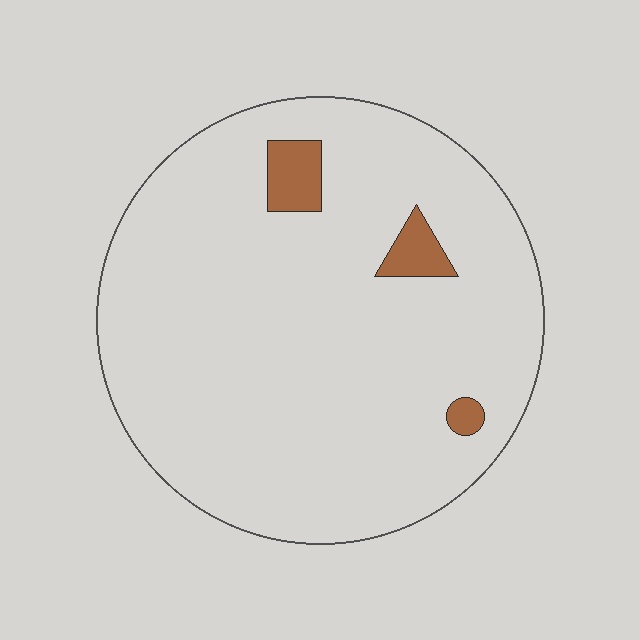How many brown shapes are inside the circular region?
3.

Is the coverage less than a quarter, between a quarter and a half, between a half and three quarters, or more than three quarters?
Less than a quarter.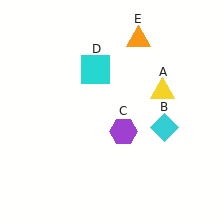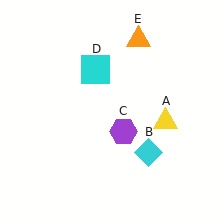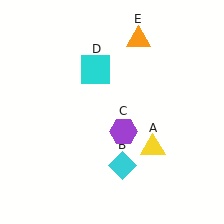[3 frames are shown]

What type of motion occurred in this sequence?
The yellow triangle (object A), cyan diamond (object B) rotated clockwise around the center of the scene.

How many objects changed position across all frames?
2 objects changed position: yellow triangle (object A), cyan diamond (object B).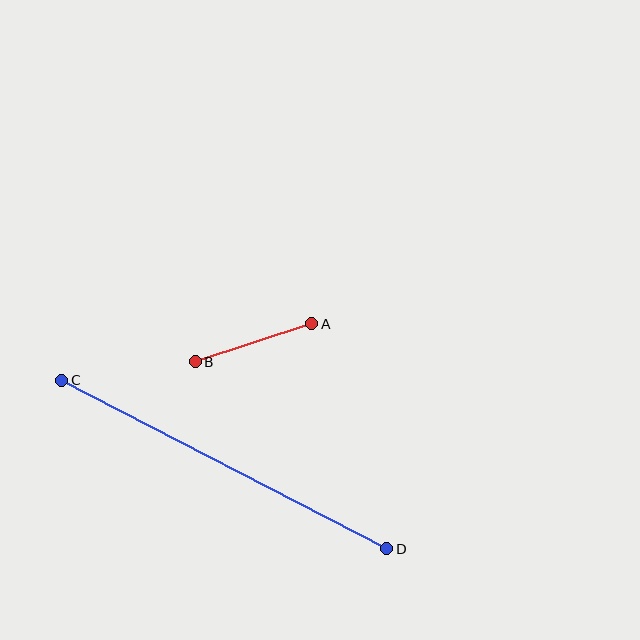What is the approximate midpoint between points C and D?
The midpoint is at approximately (224, 465) pixels.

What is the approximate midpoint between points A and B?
The midpoint is at approximately (253, 343) pixels.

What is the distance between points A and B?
The distance is approximately 122 pixels.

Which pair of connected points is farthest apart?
Points C and D are farthest apart.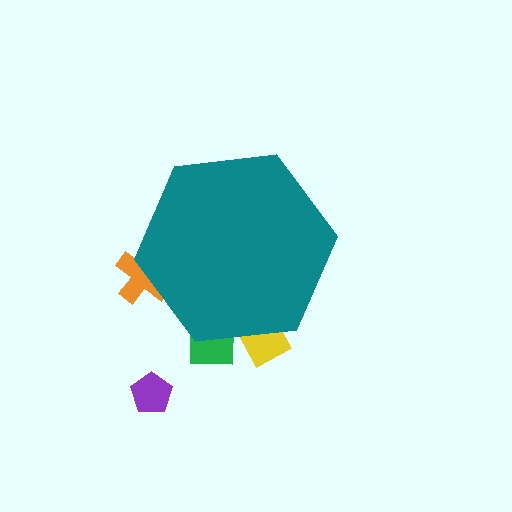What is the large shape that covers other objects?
A teal hexagon.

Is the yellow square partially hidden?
Yes, the yellow square is partially hidden behind the teal hexagon.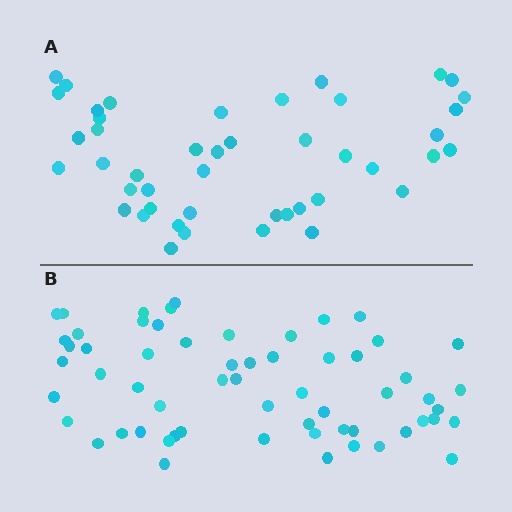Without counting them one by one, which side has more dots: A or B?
Region B (the bottom region) has more dots.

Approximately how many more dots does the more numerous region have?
Region B has approximately 15 more dots than region A.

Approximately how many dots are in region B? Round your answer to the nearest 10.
About 60 dots.